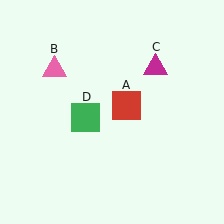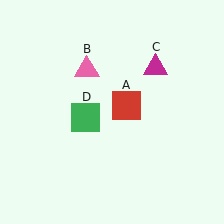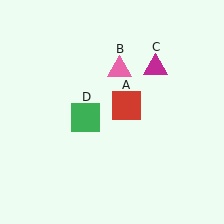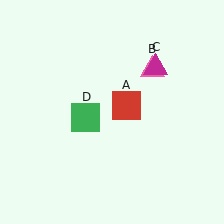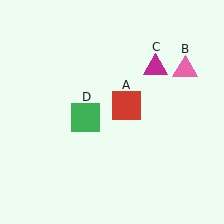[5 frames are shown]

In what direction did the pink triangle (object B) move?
The pink triangle (object B) moved right.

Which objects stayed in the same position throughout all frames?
Red square (object A) and magenta triangle (object C) and green square (object D) remained stationary.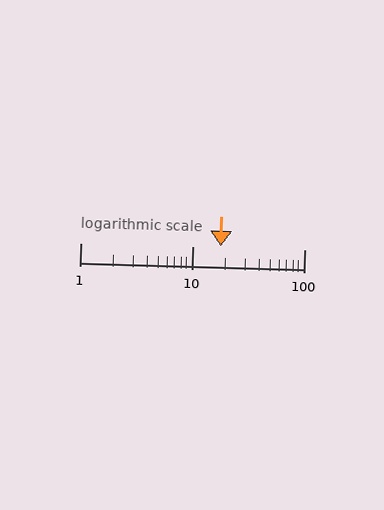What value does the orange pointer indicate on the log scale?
The pointer indicates approximately 18.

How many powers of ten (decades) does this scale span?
The scale spans 2 decades, from 1 to 100.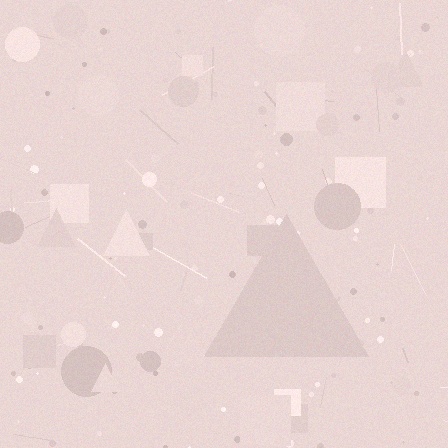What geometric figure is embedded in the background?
A triangle is embedded in the background.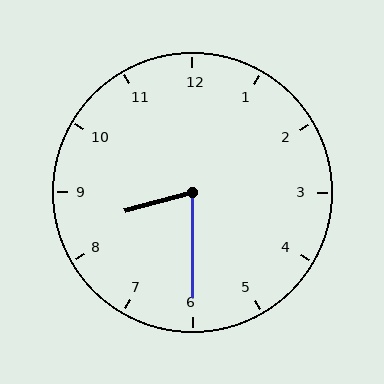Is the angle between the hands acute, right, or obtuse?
It is acute.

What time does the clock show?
8:30.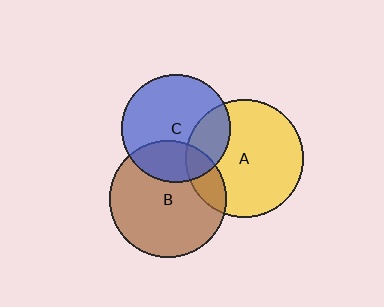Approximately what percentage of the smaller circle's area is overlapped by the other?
Approximately 25%.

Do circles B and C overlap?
Yes.